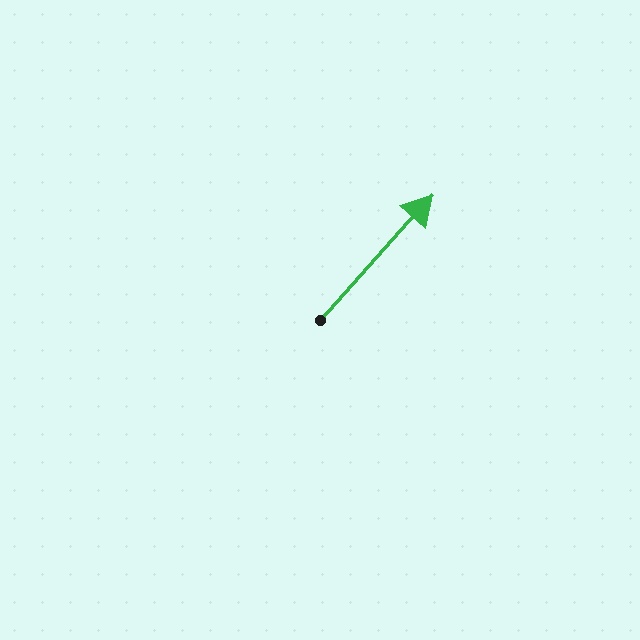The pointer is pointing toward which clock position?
Roughly 1 o'clock.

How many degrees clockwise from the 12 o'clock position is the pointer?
Approximately 42 degrees.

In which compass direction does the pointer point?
Northeast.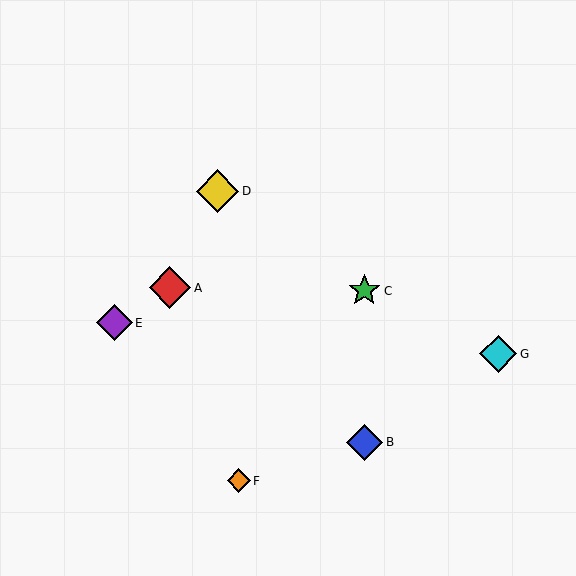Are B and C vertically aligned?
Yes, both are at x≈364.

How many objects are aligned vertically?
2 objects (B, C) are aligned vertically.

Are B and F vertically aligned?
No, B is at x≈364 and F is at x≈239.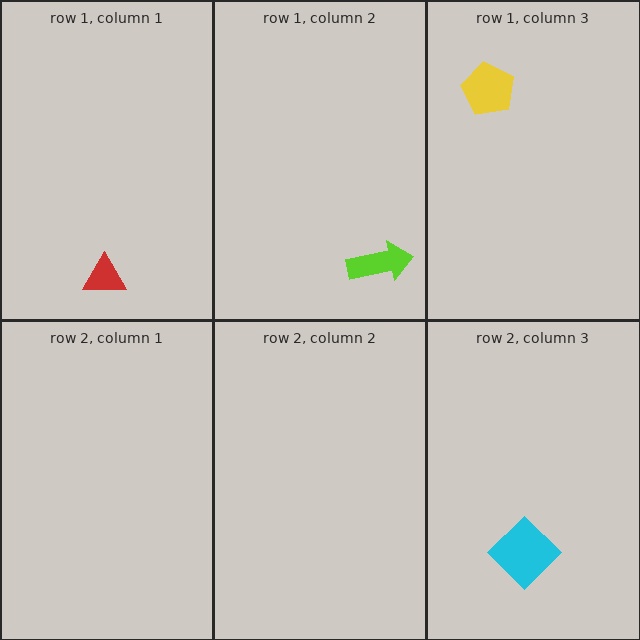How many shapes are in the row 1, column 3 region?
1.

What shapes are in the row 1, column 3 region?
The yellow pentagon.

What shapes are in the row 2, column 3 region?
The cyan diamond.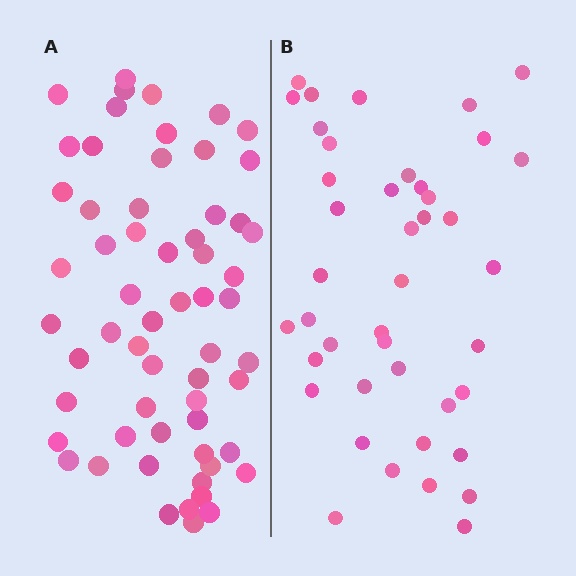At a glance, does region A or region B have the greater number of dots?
Region A (the left region) has more dots.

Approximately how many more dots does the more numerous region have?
Region A has approximately 20 more dots than region B.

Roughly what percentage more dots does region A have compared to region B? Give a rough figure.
About 45% more.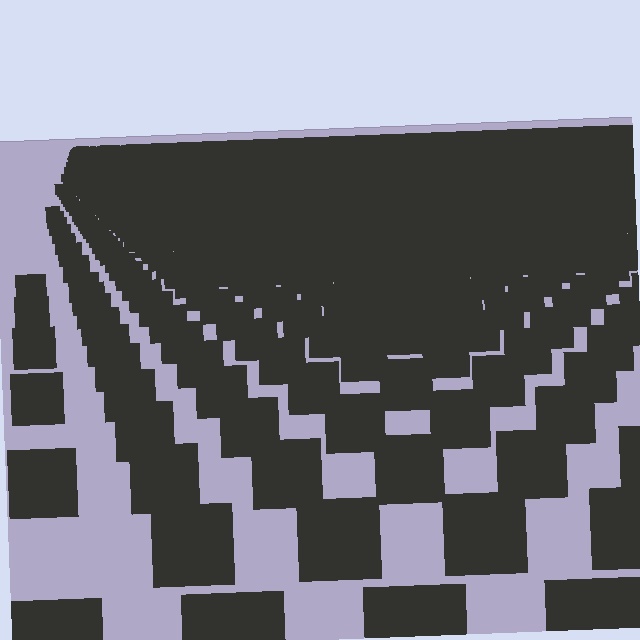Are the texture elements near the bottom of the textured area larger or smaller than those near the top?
Larger. Near the bottom, elements are closer to the viewer and appear at a bigger on-screen size.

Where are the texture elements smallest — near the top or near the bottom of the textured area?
Near the top.